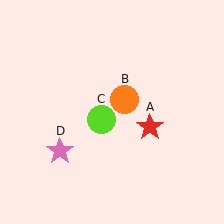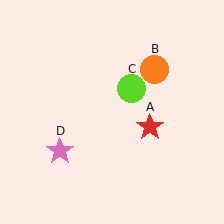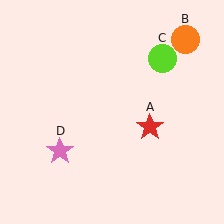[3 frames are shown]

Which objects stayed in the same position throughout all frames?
Red star (object A) and pink star (object D) remained stationary.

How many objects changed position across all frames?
2 objects changed position: orange circle (object B), lime circle (object C).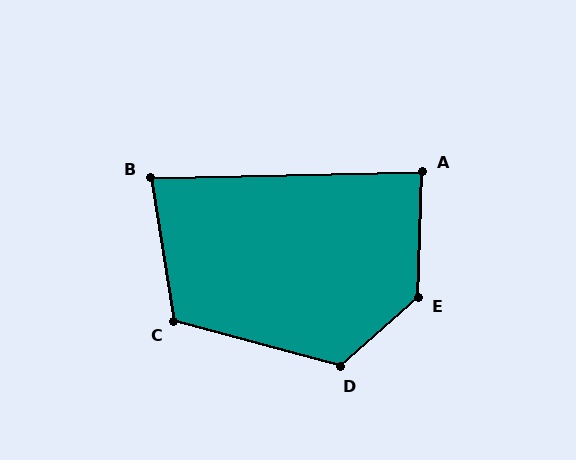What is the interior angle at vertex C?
Approximately 114 degrees (obtuse).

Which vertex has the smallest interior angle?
B, at approximately 82 degrees.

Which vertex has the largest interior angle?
E, at approximately 134 degrees.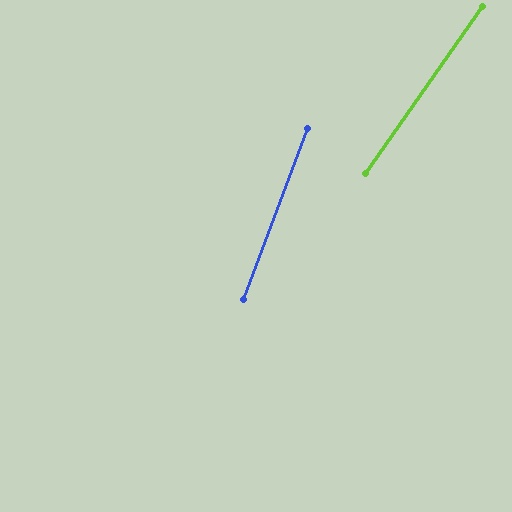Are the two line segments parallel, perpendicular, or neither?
Neither parallel nor perpendicular — they differ by about 14°.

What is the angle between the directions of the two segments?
Approximately 14 degrees.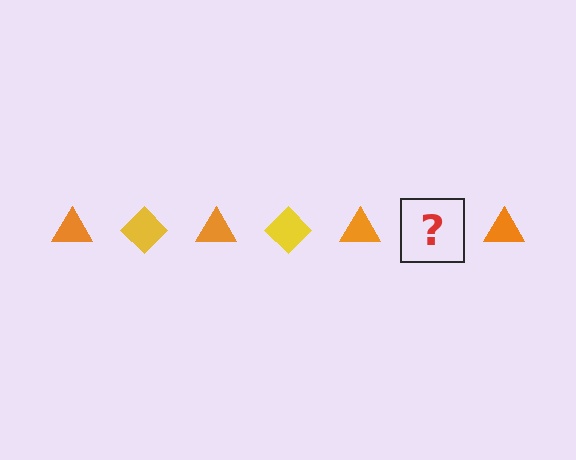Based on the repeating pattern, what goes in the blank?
The blank should be a yellow diamond.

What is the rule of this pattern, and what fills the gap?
The rule is that the pattern alternates between orange triangle and yellow diamond. The gap should be filled with a yellow diamond.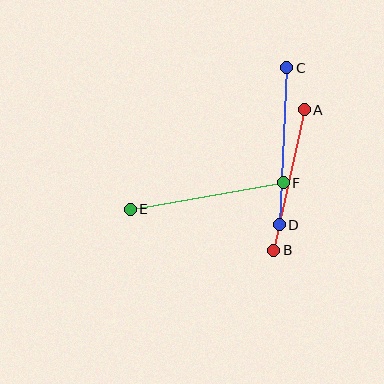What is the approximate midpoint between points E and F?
The midpoint is at approximately (207, 196) pixels.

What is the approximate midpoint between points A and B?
The midpoint is at approximately (289, 180) pixels.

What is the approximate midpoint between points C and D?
The midpoint is at approximately (283, 146) pixels.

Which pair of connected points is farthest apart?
Points C and D are farthest apart.